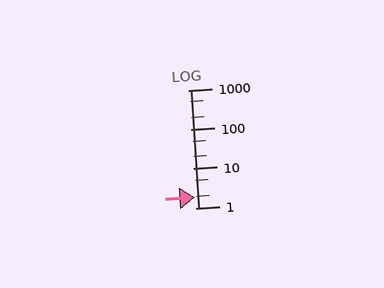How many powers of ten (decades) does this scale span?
The scale spans 3 decades, from 1 to 1000.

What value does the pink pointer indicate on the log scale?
The pointer indicates approximately 1.9.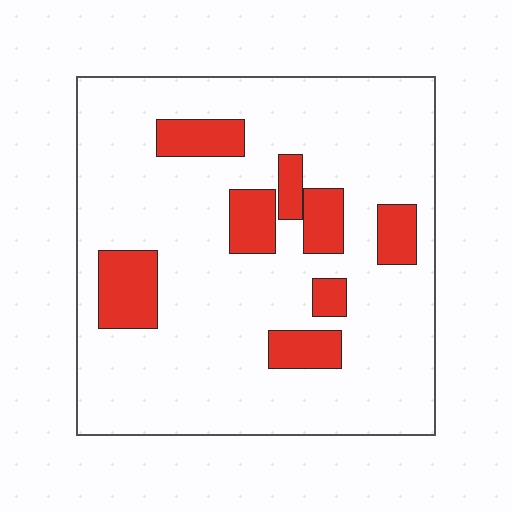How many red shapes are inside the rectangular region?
8.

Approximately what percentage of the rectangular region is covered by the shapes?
Approximately 15%.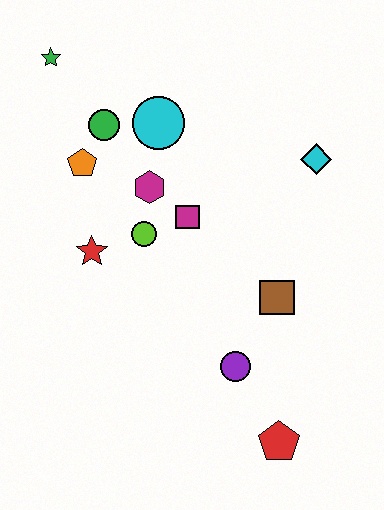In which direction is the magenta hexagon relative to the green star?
The magenta hexagon is below the green star.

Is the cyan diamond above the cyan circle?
No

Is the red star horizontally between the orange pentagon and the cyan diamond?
Yes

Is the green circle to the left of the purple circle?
Yes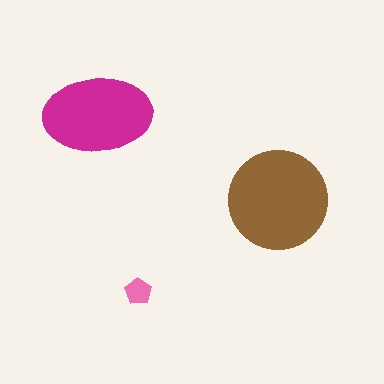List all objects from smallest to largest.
The pink pentagon, the magenta ellipse, the brown circle.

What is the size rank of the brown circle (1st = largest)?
1st.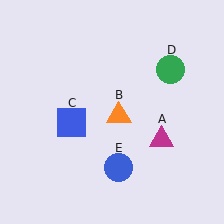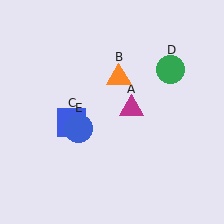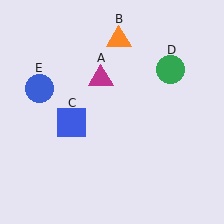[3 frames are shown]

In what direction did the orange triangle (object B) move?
The orange triangle (object B) moved up.